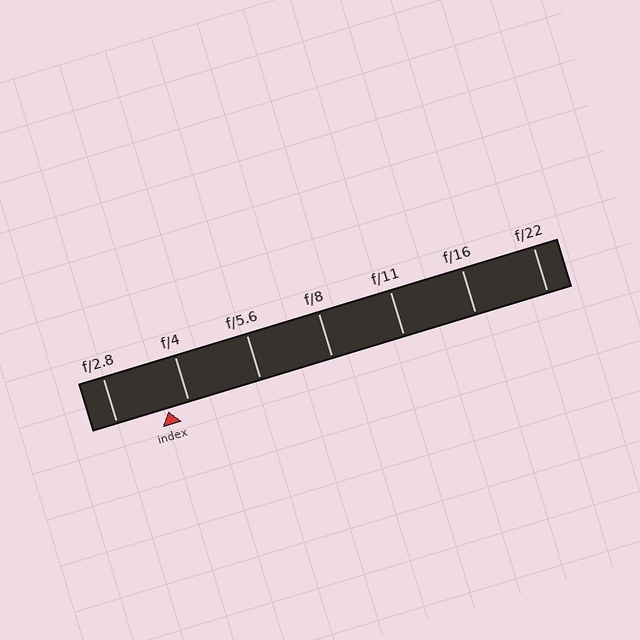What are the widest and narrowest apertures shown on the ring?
The widest aperture shown is f/2.8 and the narrowest is f/22.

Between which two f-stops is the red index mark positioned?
The index mark is between f/2.8 and f/4.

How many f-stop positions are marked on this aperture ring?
There are 7 f-stop positions marked.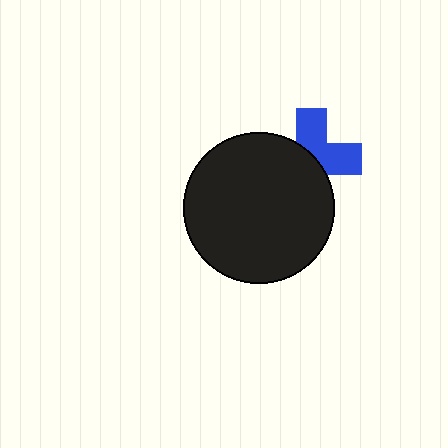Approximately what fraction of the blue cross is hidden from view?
Roughly 52% of the blue cross is hidden behind the black circle.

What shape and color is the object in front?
The object in front is a black circle.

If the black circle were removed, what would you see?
You would see the complete blue cross.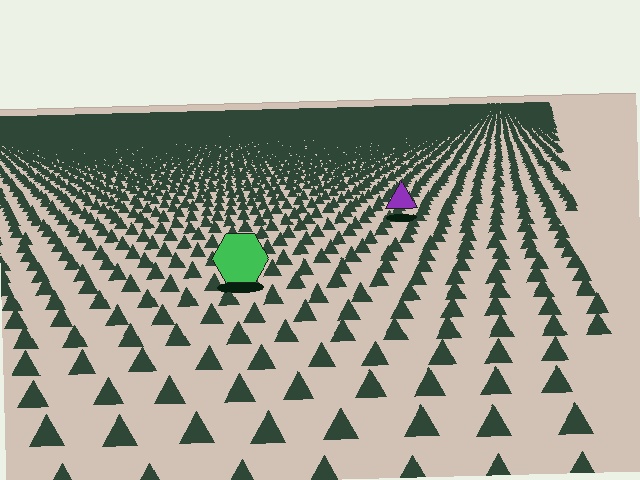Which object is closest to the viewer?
The green hexagon is closest. The texture marks near it are larger and more spread out.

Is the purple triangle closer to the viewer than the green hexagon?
No. The green hexagon is closer — you can tell from the texture gradient: the ground texture is coarser near it.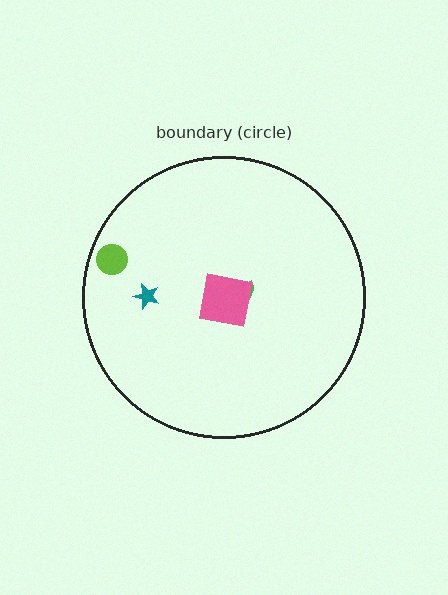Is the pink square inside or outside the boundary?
Inside.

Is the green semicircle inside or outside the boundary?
Inside.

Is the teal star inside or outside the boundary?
Inside.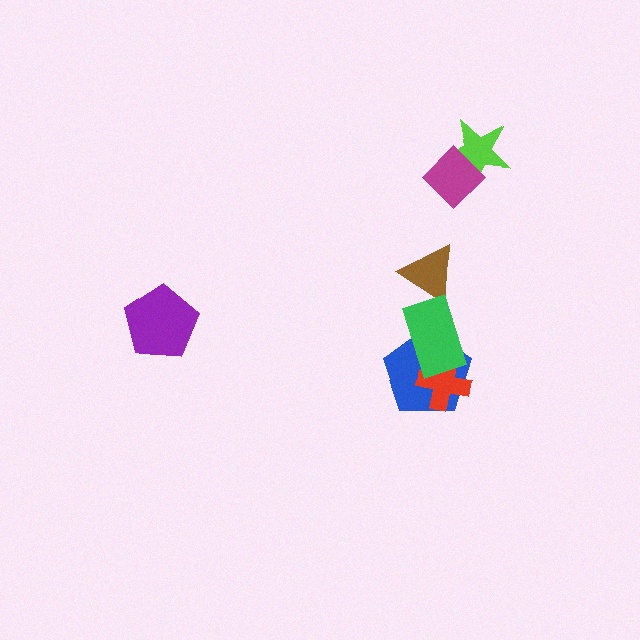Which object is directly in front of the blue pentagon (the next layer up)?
The red cross is directly in front of the blue pentagon.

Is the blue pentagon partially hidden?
Yes, it is partially covered by another shape.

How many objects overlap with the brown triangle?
1 object overlaps with the brown triangle.